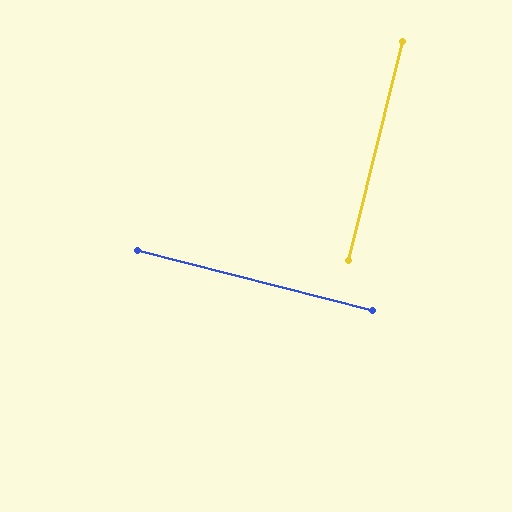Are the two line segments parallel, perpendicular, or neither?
Perpendicular — they meet at approximately 90°.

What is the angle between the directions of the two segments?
Approximately 90 degrees.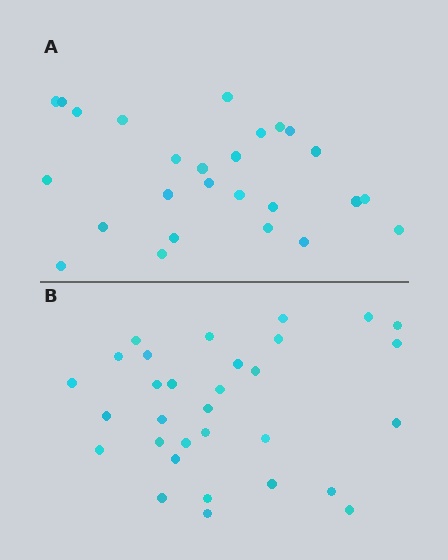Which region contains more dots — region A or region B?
Region B (the bottom region) has more dots.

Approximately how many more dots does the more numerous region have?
Region B has about 5 more dots than region A.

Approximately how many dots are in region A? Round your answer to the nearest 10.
About 30 dots. (The exact count is 26, which rounds to 30.)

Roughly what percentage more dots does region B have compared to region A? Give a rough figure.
About 20% more.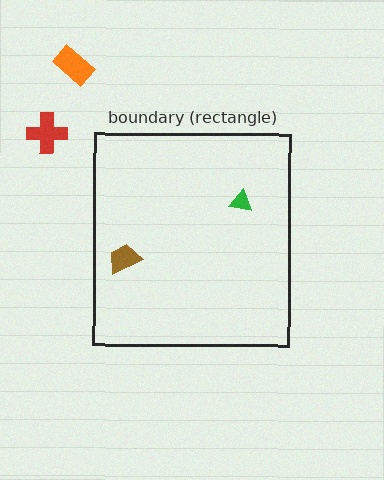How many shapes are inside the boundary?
2 inside, 2 outside.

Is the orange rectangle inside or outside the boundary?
Outside.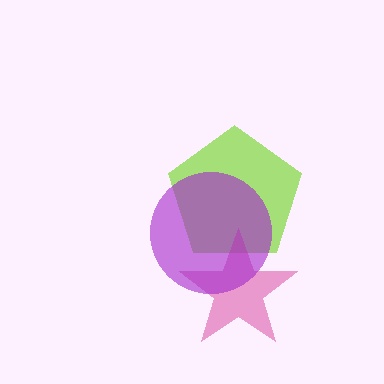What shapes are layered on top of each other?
The layered shapes are: a lime pentagon, a magenta star, a purple circle.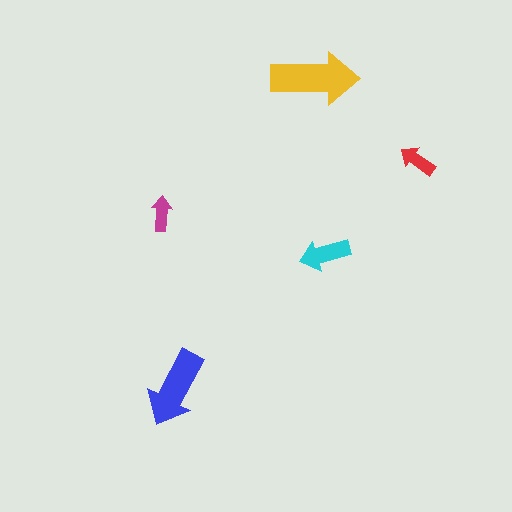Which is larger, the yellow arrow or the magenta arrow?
The yellow one.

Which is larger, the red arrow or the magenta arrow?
The red one.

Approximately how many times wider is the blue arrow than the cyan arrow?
About 1.5 times wider.